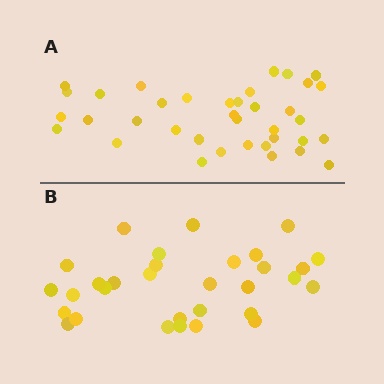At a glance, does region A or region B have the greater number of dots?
Region A (the top region) has more dots.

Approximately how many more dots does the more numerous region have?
Region A has about 6 more dots than region B.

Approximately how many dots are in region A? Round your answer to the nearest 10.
About 40 dots. (The exact count is 37, which rounds to 40.)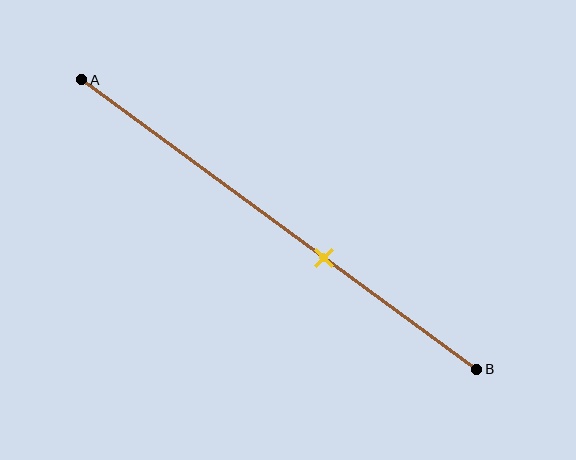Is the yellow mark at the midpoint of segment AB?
No, the mark is at about 60% from A, not at the 50% midpoint.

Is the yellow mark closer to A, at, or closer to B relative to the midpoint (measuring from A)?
The yellow mark is closer to point B than the midpoint of segment AB.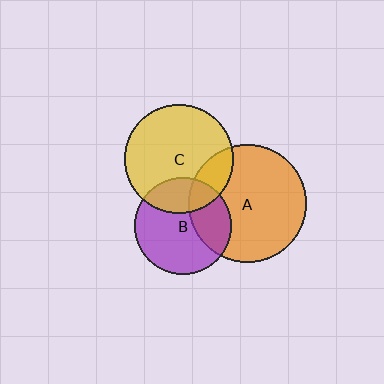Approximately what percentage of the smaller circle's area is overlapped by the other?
Approximately 30%.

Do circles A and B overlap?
Yes.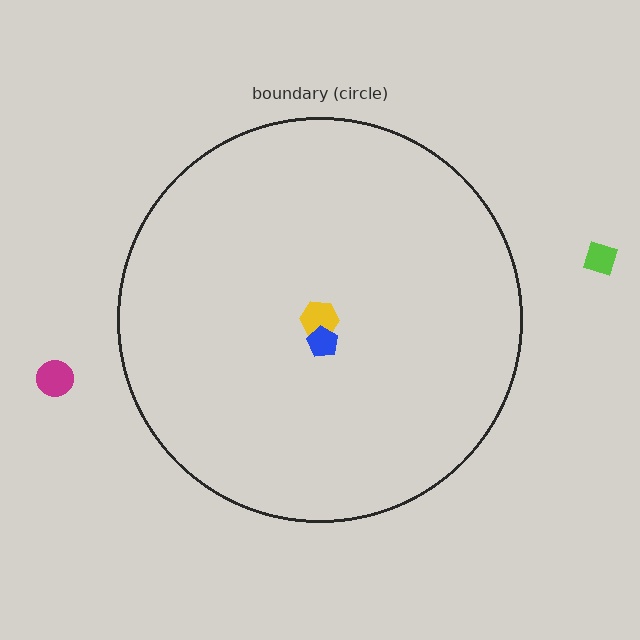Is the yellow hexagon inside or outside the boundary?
Inside.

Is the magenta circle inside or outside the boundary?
Outside.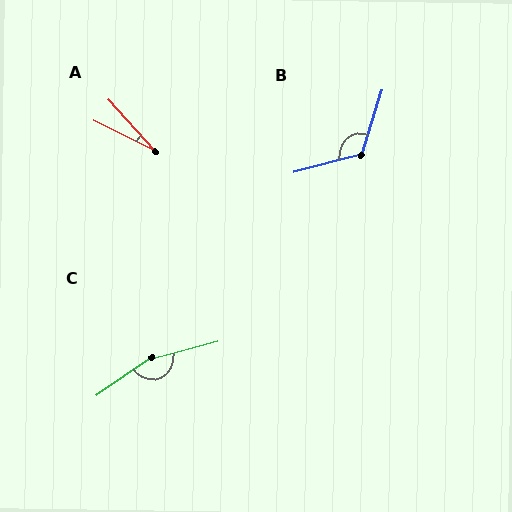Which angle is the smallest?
A, at approximately 22 degrees.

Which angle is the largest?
C, at approximately 160 degrees.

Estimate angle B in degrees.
Approximately 122 degrees.